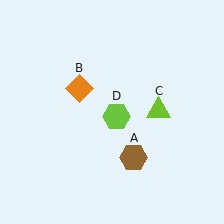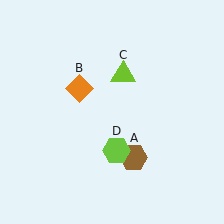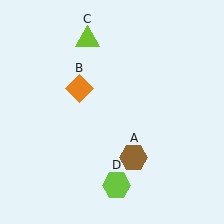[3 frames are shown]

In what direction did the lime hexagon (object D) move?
The lime hexagon (object D) moved down.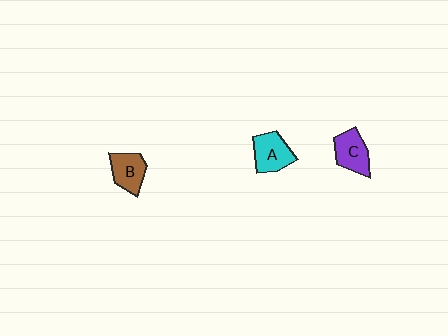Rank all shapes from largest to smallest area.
From largest to smallest: A (cyan), C (purple), B (brown).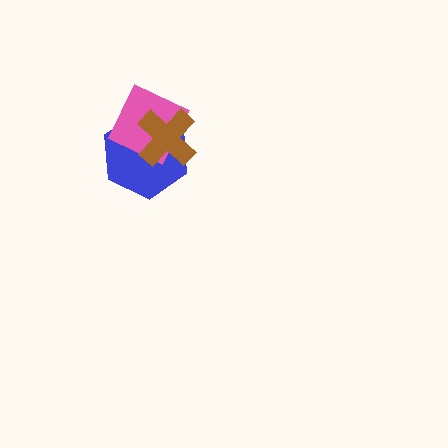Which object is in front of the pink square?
The brown cross is in front of the pink square.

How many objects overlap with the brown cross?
2 objects overlap with the brown cross.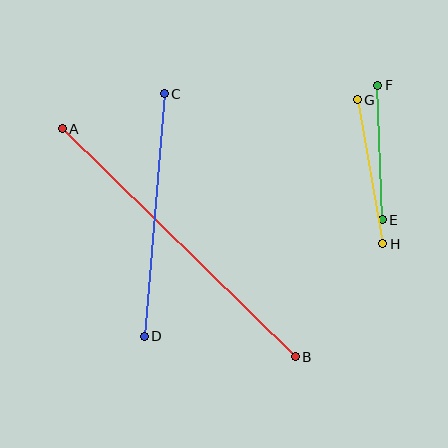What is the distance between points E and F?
The distance is approximately 135 pixels.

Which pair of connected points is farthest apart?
Points A and B are farthest apart.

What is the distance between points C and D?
The distance is approximately 243 pixels.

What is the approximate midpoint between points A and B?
The midpoint is at approximately (179, 243) pixels.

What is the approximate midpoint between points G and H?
The midpoint is at approximately (370, 172) pixels.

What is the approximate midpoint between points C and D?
The midpoint is at approximately (154, 215) pixels.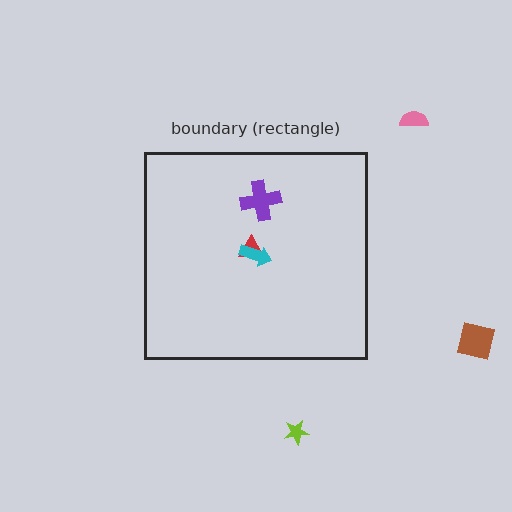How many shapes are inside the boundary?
3 inside, 3 outside.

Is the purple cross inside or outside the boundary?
Inside.